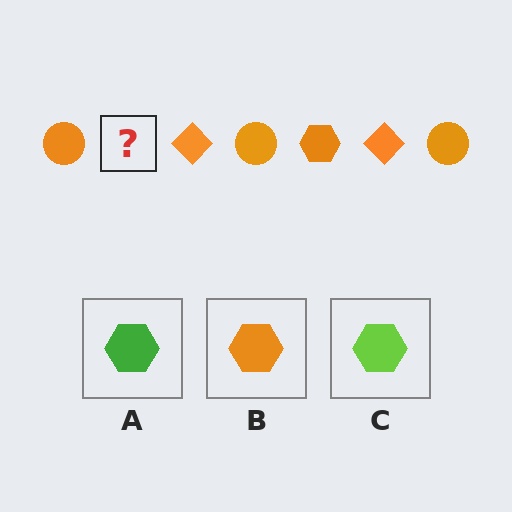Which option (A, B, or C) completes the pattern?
B.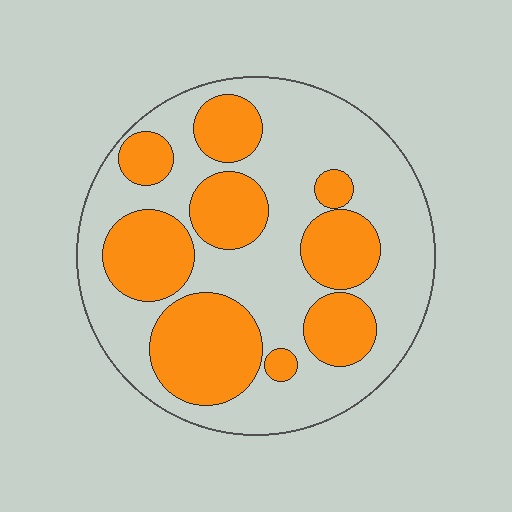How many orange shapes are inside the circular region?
9.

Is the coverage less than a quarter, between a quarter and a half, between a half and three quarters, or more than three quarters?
Between a quarter and a half.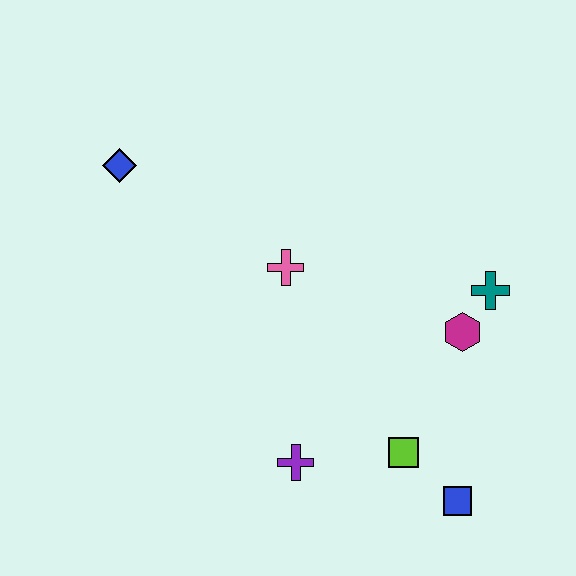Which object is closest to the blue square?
The lime square is closest to the blue square.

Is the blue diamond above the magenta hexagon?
Yes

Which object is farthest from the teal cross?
The blue diamond is farthest from the teal cross.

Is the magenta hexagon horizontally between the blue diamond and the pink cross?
No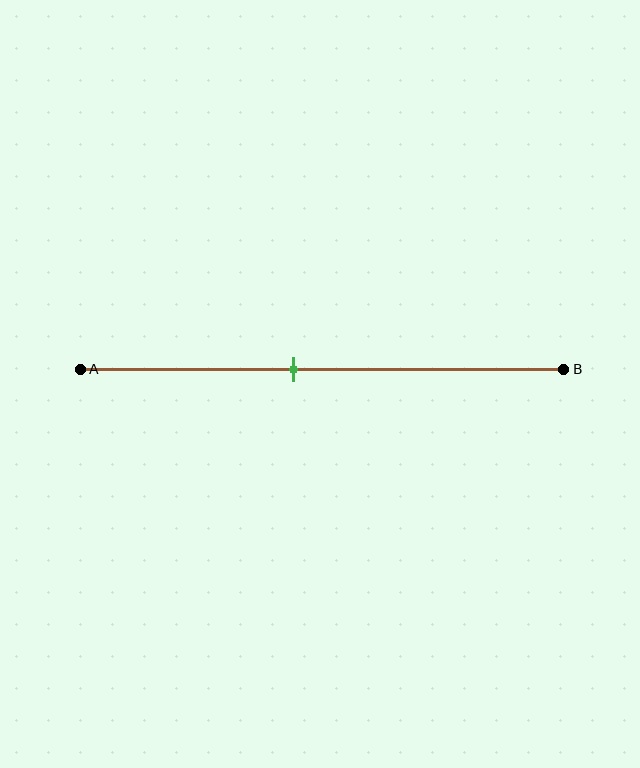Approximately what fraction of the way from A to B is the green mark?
The green mark is approximately 45% of the way from A to B.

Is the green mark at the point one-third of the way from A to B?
No, the mark is at about 45% from A, not at the 33% one-third point.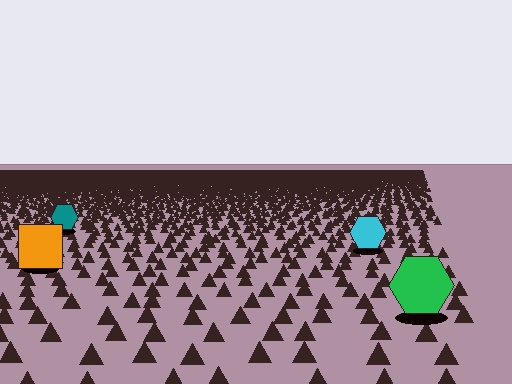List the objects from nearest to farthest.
From nearest to farthest: the green hexagon, the orange square, the cyan hexagon, the teal hexagon.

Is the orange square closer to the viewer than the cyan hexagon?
Yes. The orange square is closer — you can tell from the texture gradient: the ground texture is coarser near it.